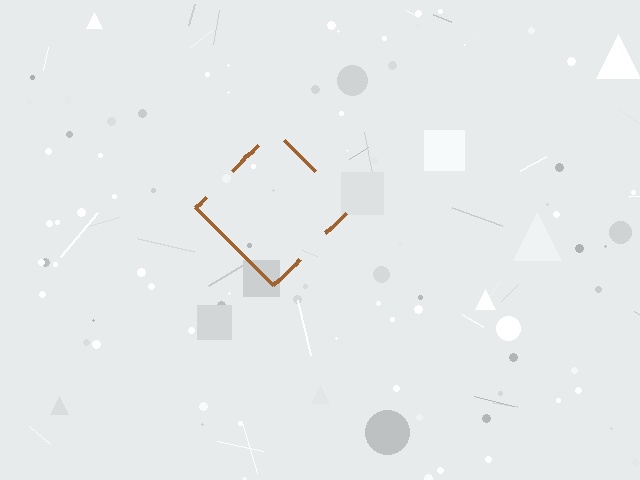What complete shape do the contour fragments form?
The contour fragments form a diamond.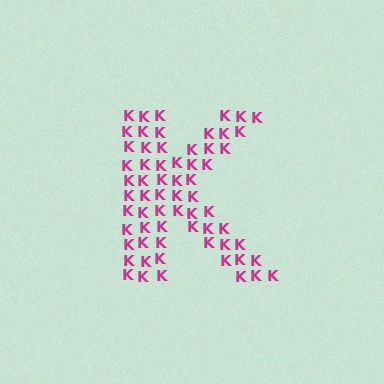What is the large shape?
The large shape is the letter K.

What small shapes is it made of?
It is made of small letter K's.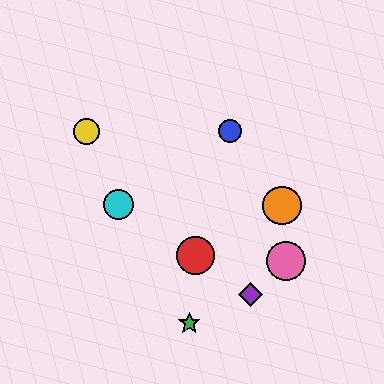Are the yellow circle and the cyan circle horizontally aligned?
No, the yellow circle is at y≈131 and the cyan circle is at y≈204.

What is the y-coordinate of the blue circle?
The blue circle is at y≈131.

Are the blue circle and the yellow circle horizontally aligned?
Yes, both are at y≈131.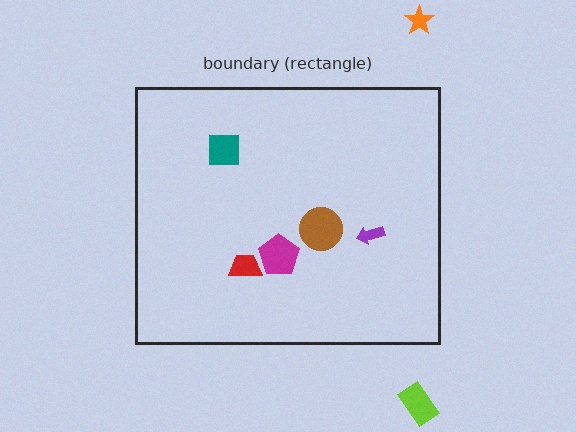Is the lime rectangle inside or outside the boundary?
Outside.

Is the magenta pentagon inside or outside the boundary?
Inside.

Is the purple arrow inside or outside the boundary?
Inside.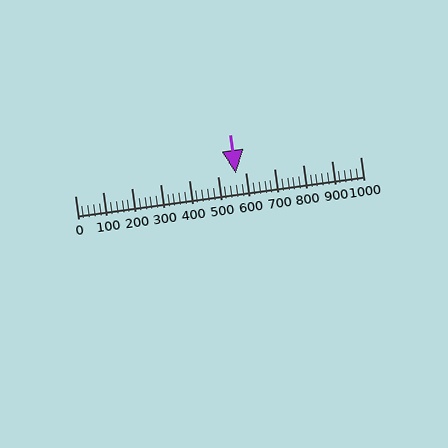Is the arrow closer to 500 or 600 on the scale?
The arrow is closer to 600.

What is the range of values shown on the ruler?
The ruler shows values from 0 to 1000.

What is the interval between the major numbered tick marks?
The major tick marks are spaced 100 units apart.